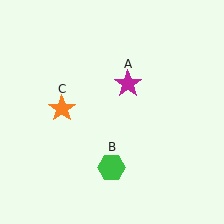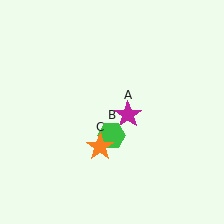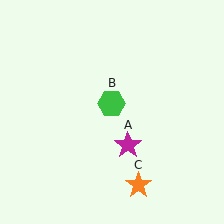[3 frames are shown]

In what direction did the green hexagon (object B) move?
The green hexagon (object B) moved up.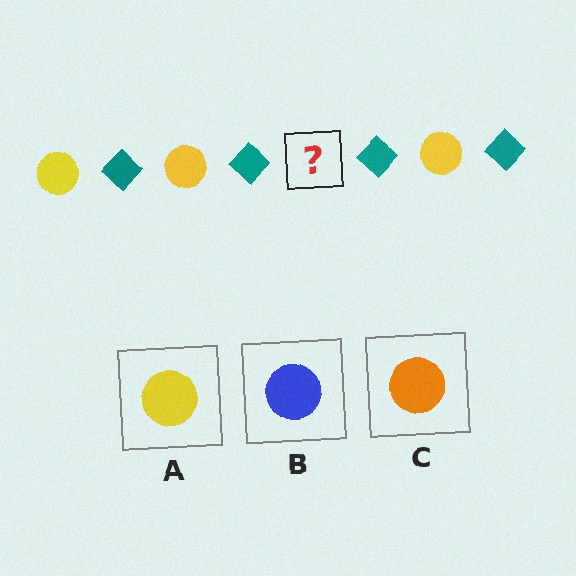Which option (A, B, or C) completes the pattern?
A.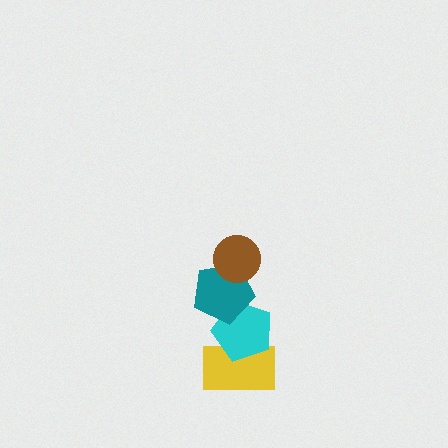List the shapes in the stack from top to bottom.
From top to bottom: the brown circle, the teal pentagon, the cyan pentagon, the yellow rectangle.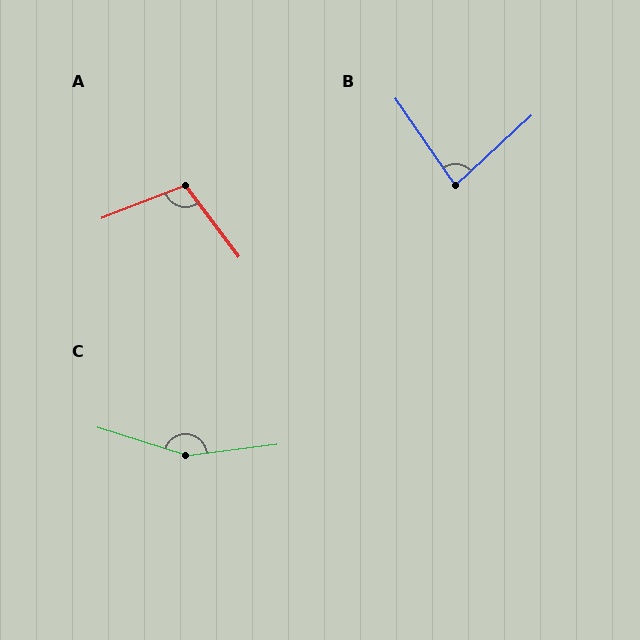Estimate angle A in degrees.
Approximately 105 degrees.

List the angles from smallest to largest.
B (82°), A (105°), C (155°).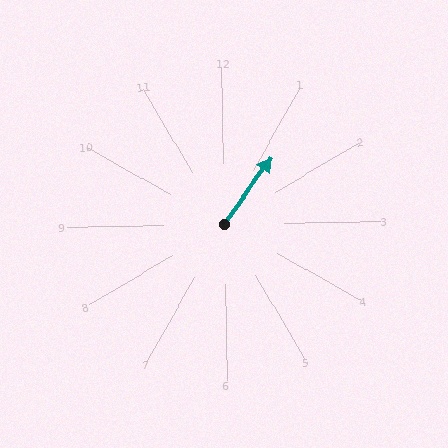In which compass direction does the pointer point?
Northeast.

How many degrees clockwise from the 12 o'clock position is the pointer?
Approximately 36 degrees.